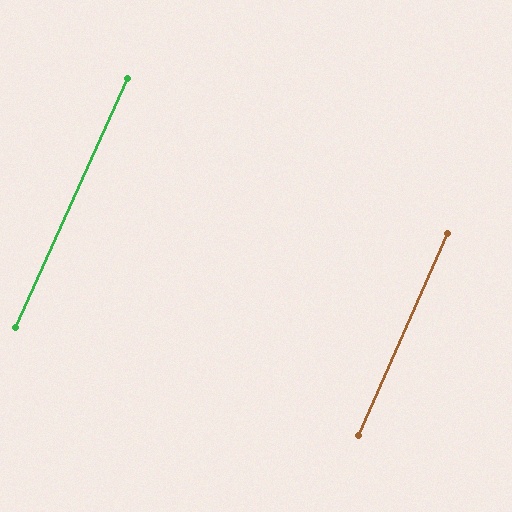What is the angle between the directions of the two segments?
Approximately 0 degrees.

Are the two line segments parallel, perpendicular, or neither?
Parallel — their directions differ by only 0.5°.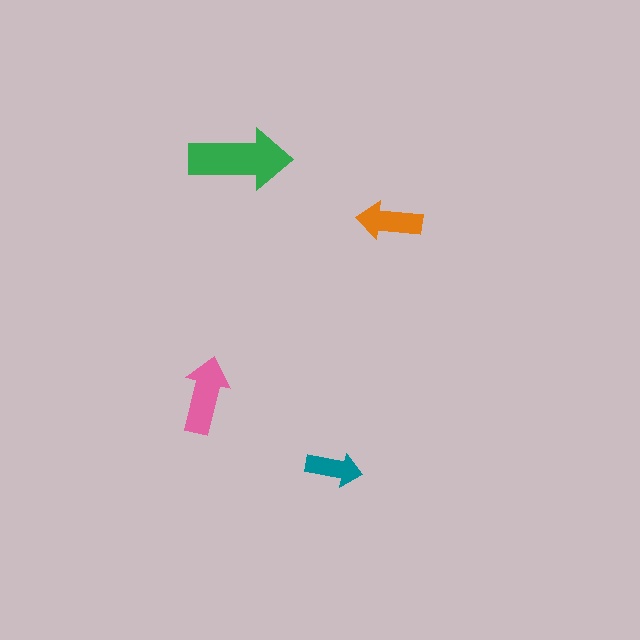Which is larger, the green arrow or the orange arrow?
The green one.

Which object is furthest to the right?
The orange arrow is rightmost.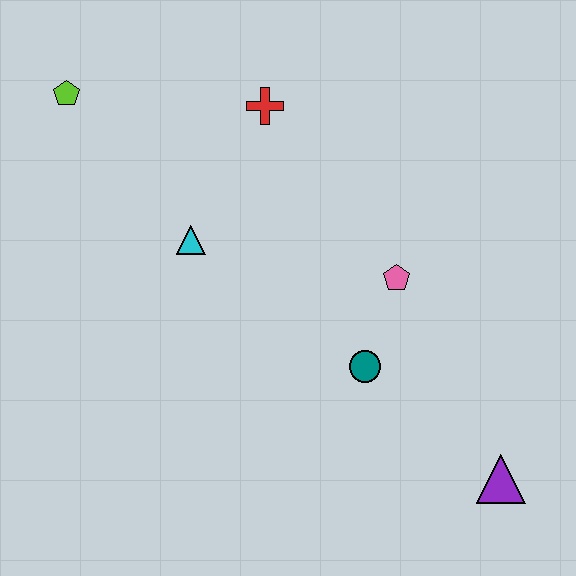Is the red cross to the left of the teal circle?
Yes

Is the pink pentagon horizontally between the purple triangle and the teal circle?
Yes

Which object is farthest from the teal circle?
The lime pentagon is farthest from the teal circle.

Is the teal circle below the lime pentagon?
Yes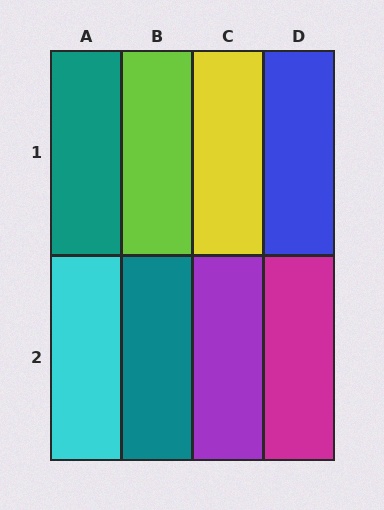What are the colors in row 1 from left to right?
Teal, lime, yellow, blue.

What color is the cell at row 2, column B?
Teal.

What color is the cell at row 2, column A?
Cyan.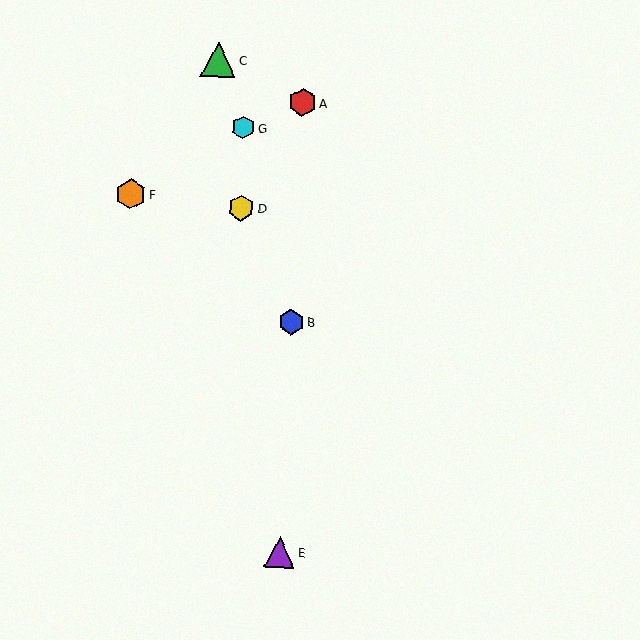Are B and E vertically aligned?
Yes, both are at x≈292.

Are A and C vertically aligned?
No, A is at x≈303 and C is at x≈218.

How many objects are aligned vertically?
3 objects (A, B, E) are aligned vertically.